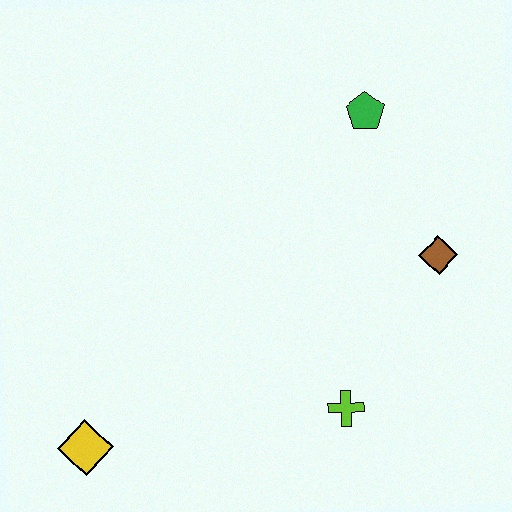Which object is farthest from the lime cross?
The green pentagon is farthest from the lime cross.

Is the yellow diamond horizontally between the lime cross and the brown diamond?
No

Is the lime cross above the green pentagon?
No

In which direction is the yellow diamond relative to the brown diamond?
The yellow diamond is to the left of the brown diamond.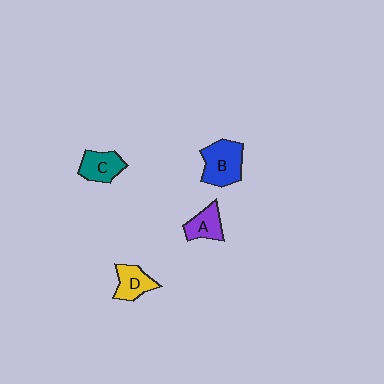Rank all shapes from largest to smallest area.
From largest to smallest: B (blue), C (teal), D (yellow), A (purple).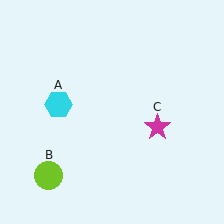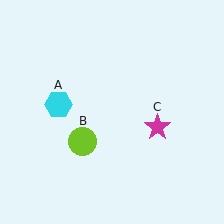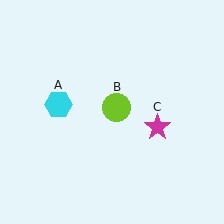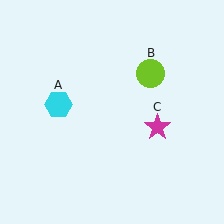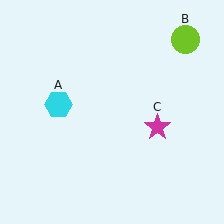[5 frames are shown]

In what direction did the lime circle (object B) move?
The lime circle (object B) moved up and to the right.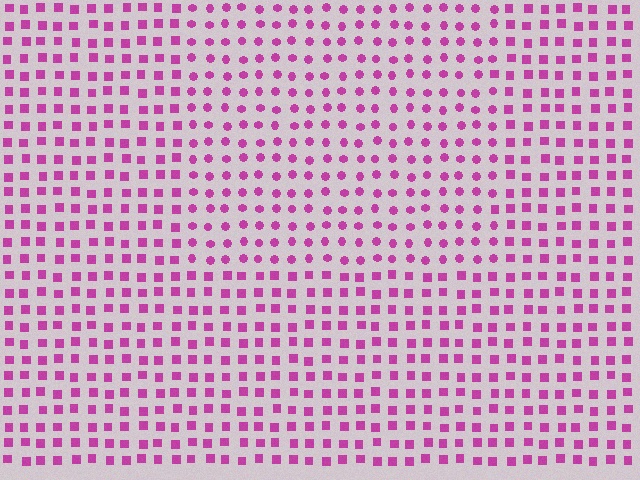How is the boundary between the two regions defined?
The boundary is defined by a change in element shape: circles inside vs. squares outside. All elements share the same color and spacing.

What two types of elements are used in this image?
The image uses circles inside the rectangle region and squares outside it.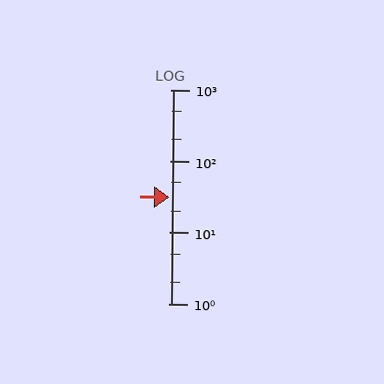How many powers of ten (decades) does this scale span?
The scale spans 3 decades, from 1 to 1000.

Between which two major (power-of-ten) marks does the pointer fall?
The pointer is between 10 and 100.